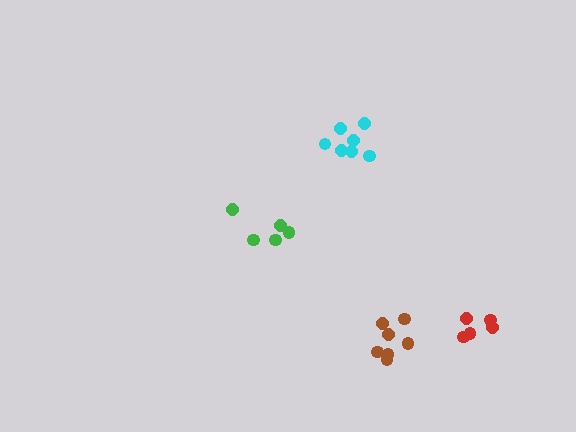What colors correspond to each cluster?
The clusters are colored: cyan, green, brown, red.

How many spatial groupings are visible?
There are 4 spatial groupings.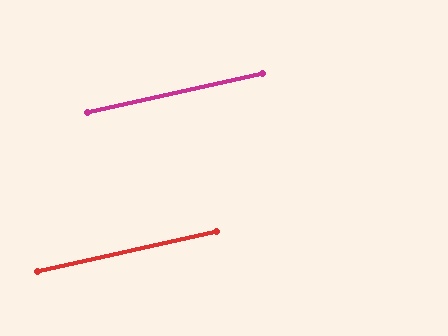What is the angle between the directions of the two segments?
Approximately 0 degrees.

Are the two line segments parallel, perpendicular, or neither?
Parallel — their directions differ by only 0.2°.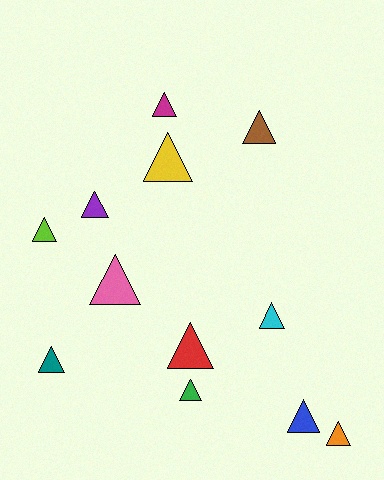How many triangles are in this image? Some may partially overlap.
There are 12 triangles.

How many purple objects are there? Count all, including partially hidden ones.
There is 1 purple object.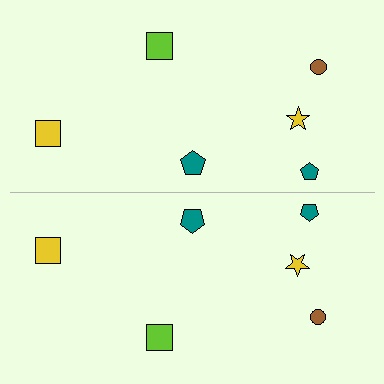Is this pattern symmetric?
Yes, this pattern has bilateral (reflection) symmetry.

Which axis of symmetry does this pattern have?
The pattern has a horizontal axis of symmetry running through the center of the image.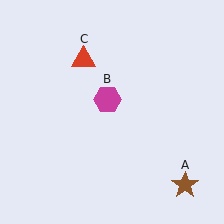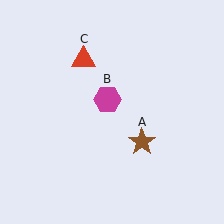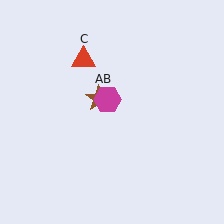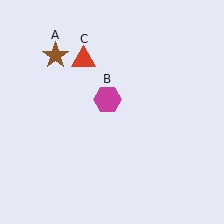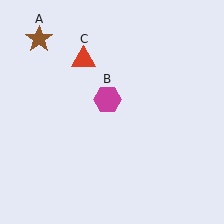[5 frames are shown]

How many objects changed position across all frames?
1 object changed position: brown star (object A).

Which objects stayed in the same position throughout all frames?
Magenta hexagon (object B) and red triangle (object C) remained stationary.